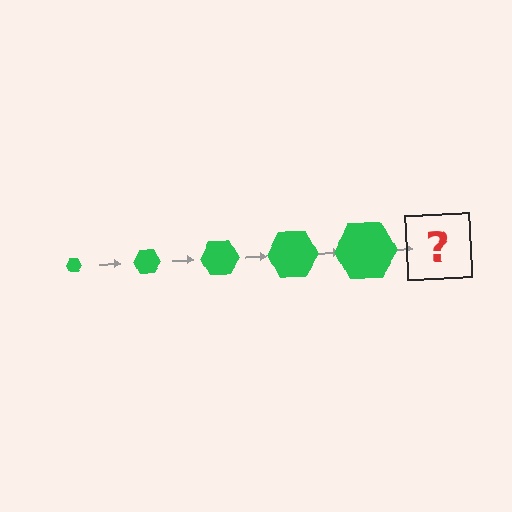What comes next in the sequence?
The next element should be a green hexagon, larger than the previous one.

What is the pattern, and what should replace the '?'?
The pattern is that the hexagon gets progressively larger each step. The '?' should be a green hexagon, larger than the previous one.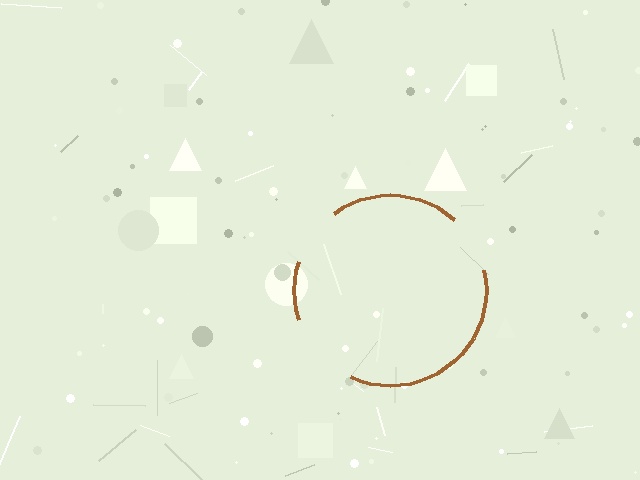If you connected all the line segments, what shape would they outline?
They would outline a circle.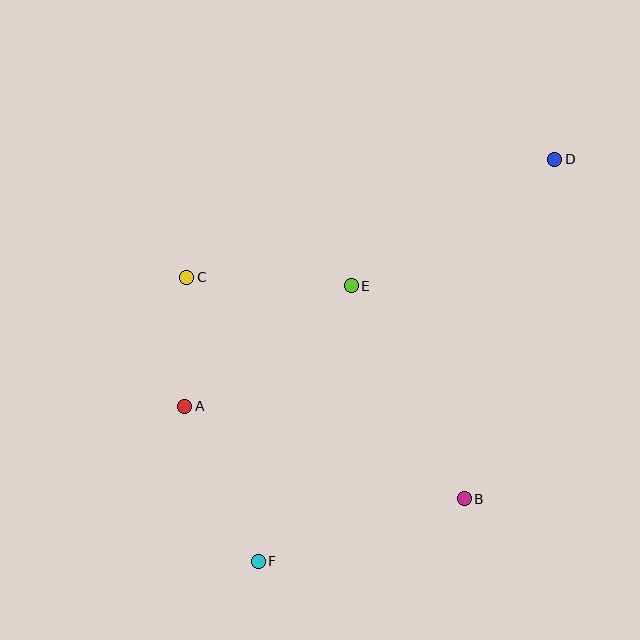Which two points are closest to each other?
Points A and C are closest to each other.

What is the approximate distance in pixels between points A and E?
The distance between A and E is approximately 206 pixels.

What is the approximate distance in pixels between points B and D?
The distance between B and D is approximately 352 pixels.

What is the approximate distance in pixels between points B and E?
The distance between B and E is approximately 241 pixels.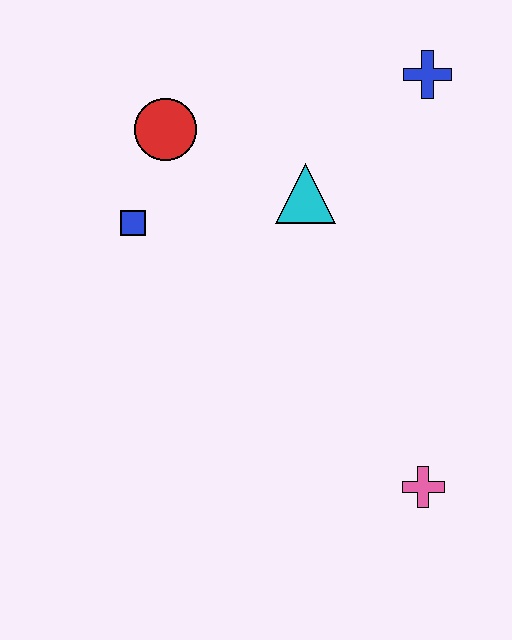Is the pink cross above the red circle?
No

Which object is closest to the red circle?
The blue square is closest to the red circle.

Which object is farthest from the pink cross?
The red circle is farthest from the pink cross.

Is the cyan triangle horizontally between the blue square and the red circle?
No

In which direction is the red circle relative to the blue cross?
The red circle is to the left of the blue cross.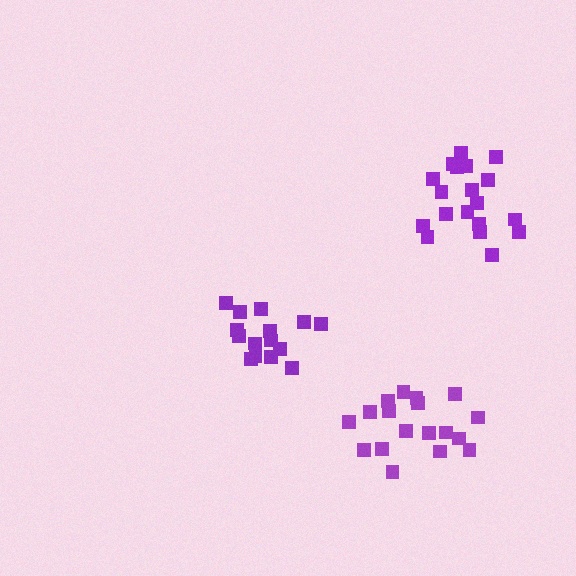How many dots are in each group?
Group 1: 15 dots, Group 2: 19 dots, Group 3: 18 dots (52 total).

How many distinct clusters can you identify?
There are 3 distinct clusters.